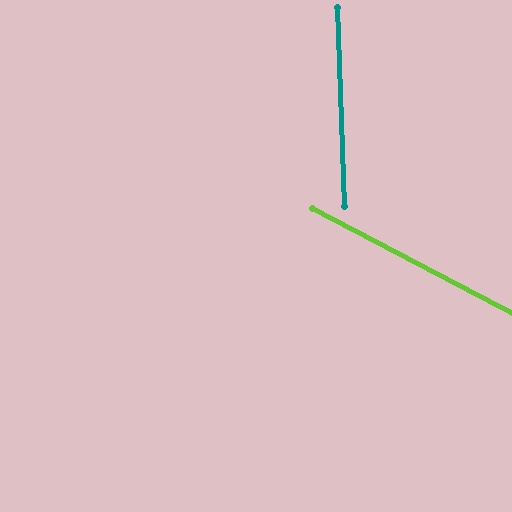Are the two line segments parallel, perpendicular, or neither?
Neither parallel nor perpendicular — they differ by about 60°.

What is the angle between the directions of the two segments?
Approximately 60 degrees.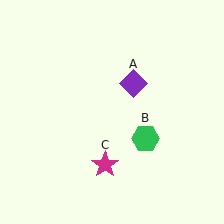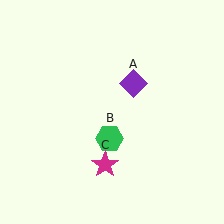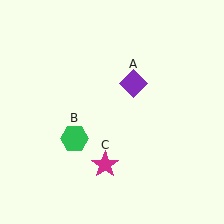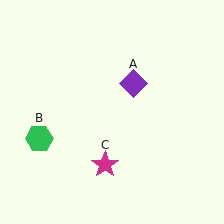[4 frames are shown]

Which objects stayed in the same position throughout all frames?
Purple diamond (object A) and magenta star (object C) remained stationary.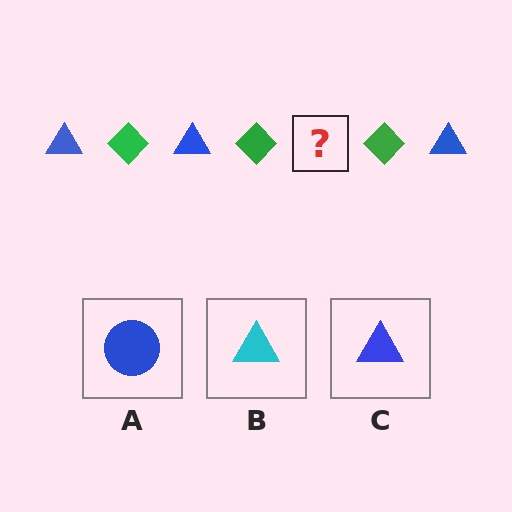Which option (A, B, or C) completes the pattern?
C.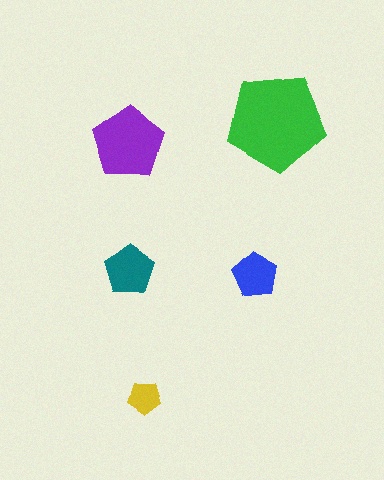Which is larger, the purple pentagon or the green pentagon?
The green one.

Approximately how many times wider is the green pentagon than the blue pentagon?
About 2 times wider.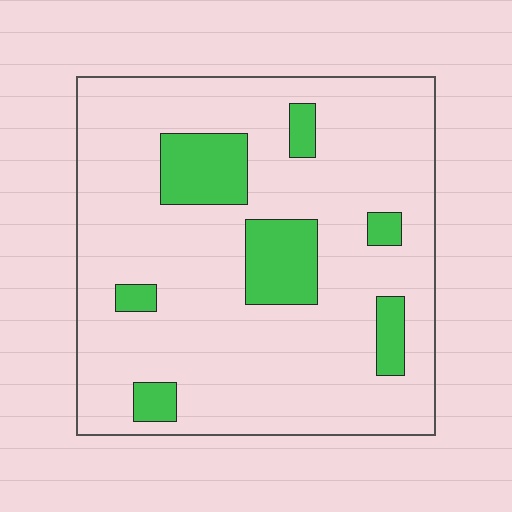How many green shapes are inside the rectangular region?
7.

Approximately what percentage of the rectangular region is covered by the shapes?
Approximately 15%.